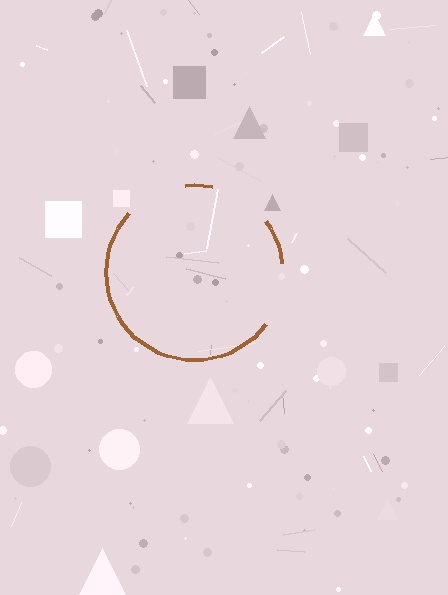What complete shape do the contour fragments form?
The contour fragments form a circle.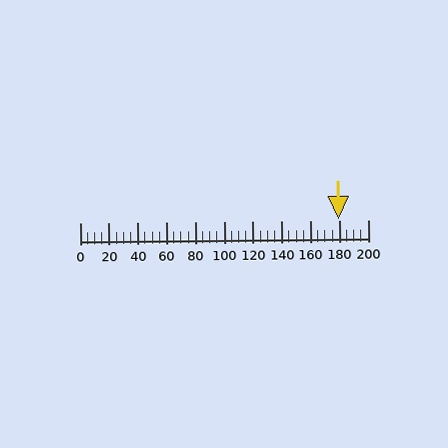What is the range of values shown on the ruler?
The ruler shows values from 0 to 200.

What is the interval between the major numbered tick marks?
The major tick marks are spaced 20 units apart.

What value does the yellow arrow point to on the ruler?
The yellow arrow points to approximately 180.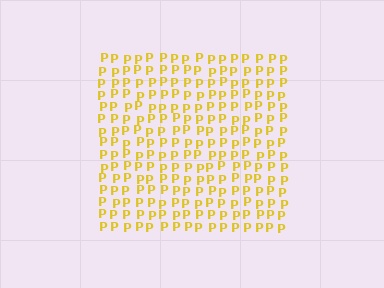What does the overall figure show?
The overall figure shows a square.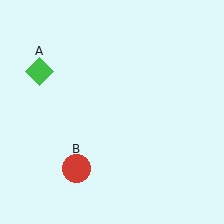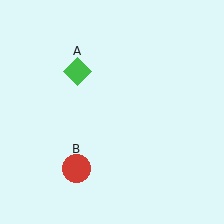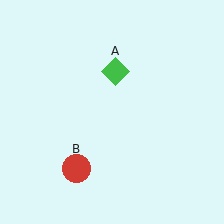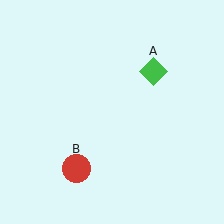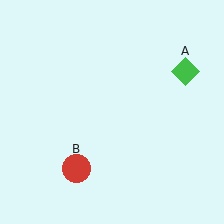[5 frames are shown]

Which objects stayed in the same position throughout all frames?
Red circle (object B) remained stationary.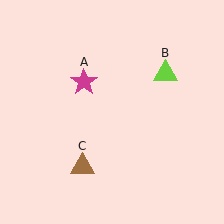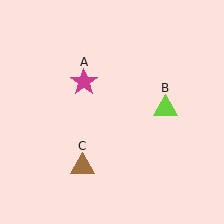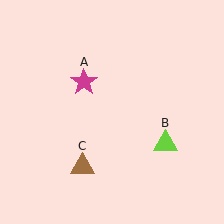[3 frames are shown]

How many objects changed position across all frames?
1 object changed position: lime triangle (object B).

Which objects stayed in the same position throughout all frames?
Magenta star (object A) and brown triangle (object C) remained stationary.